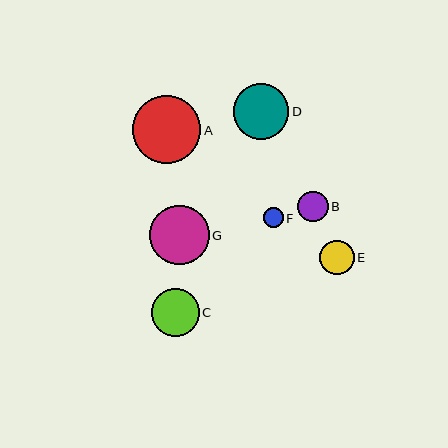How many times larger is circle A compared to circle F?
Circle A is approximately 3.4 times the size of circle F.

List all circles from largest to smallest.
From largest to smallest: A, G, D, C, E, B, F.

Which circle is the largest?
Circle A is the largest with a size of approximately 68 pixels.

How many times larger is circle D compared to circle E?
Circle D is approximately 1.6 times the size of circle E.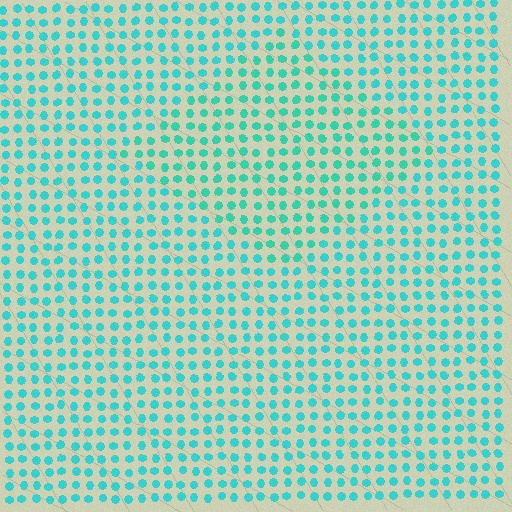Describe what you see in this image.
The image is filled with small cyan elements in a uniform arrangement. A diamond-shaped region is visible where the elements are tinted to a slightly different hue, forming a subtle color boundary.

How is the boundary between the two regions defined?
The boundary is defined purely by a slight shift in hue (about 14 degrees). Spacing, size, and orientation are identical on both sides.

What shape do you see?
I see a diamond.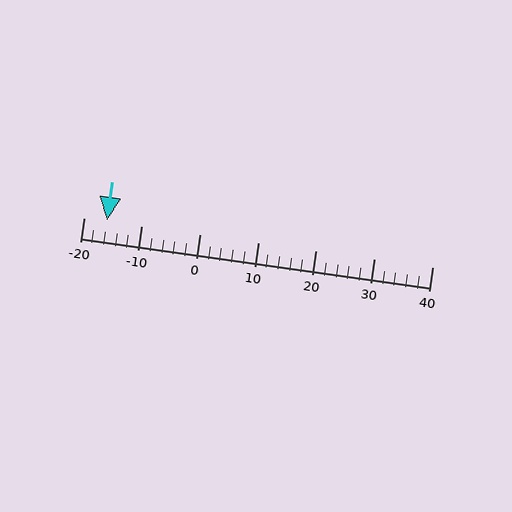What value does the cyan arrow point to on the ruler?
The cyan arrow points to approximately -16.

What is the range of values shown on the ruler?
The ruler shows values from -20 to 40.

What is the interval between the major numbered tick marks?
The major tick marks are spaced 10 units apart.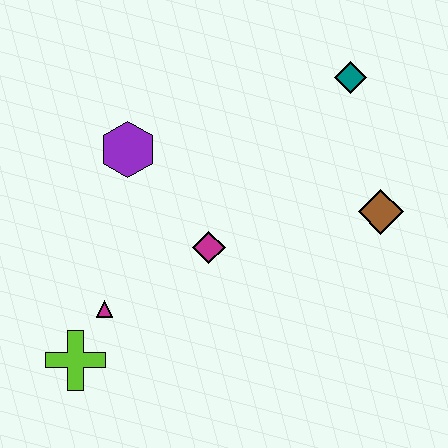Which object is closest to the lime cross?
The magenta triangle is closest to the lime cross.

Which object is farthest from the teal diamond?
The lime cross is farthest from the teal diamond.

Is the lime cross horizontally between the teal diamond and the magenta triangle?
No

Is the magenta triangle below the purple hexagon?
Yes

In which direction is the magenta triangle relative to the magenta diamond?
The magenta triangle is to the left of the magenta diamond.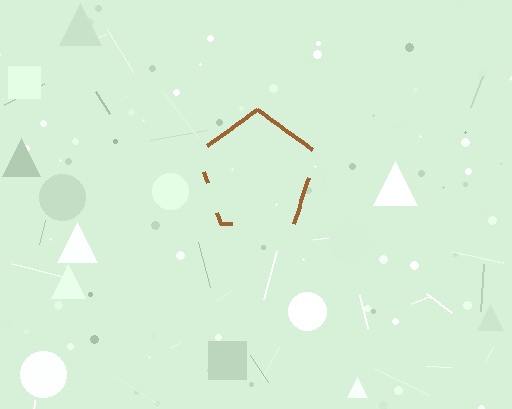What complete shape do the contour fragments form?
The contour fragments form a pentagon.